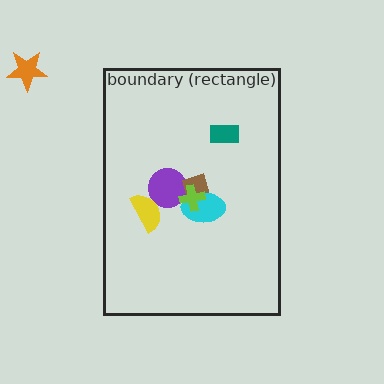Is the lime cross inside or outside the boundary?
Inside.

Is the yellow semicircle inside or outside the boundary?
Inside.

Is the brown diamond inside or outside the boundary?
Inside.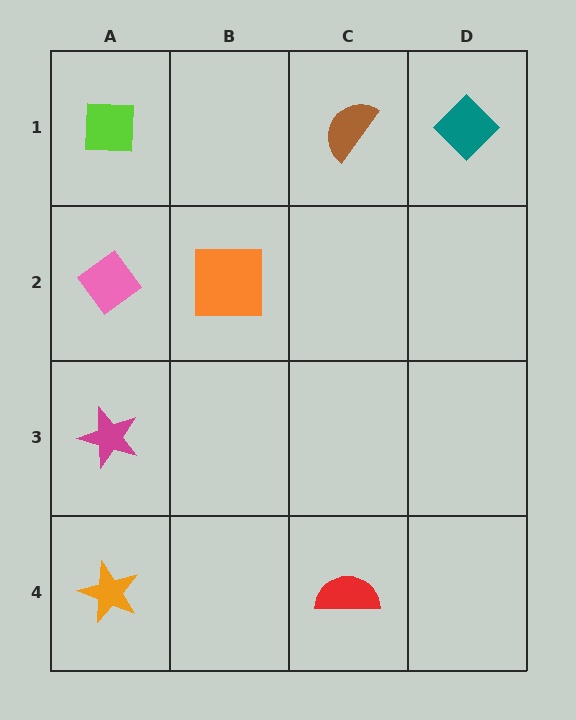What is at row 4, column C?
A red semicircle.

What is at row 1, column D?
A teal diamond.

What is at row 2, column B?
An orange square.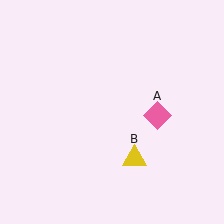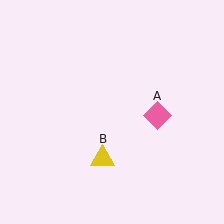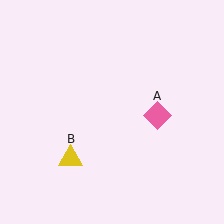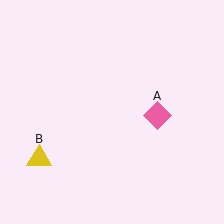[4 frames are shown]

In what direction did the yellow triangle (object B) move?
The yellow triangle (object B) moved left.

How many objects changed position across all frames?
1 object changed position: yellow triangle (object B).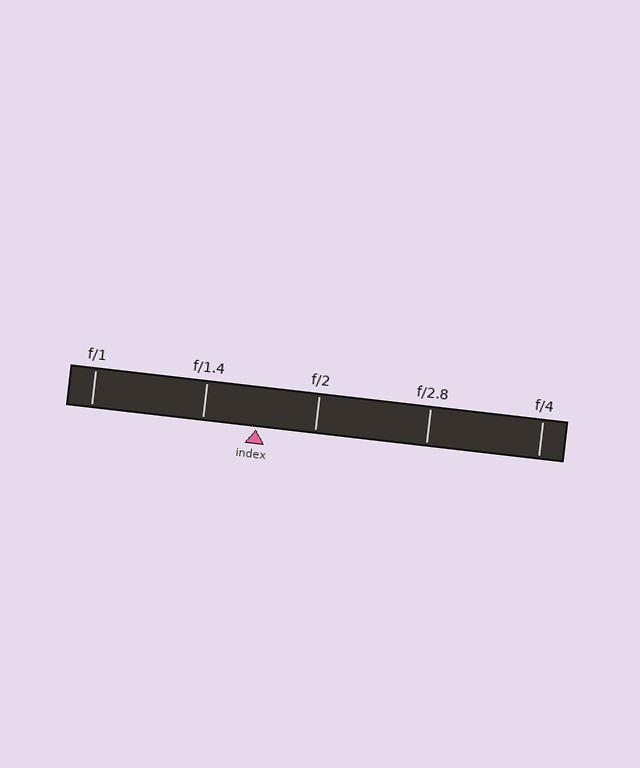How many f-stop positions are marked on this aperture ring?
There are 5 f-stop positions marked.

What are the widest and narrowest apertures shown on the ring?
The widest aperture shown is f/1 and the narrowest is f/4.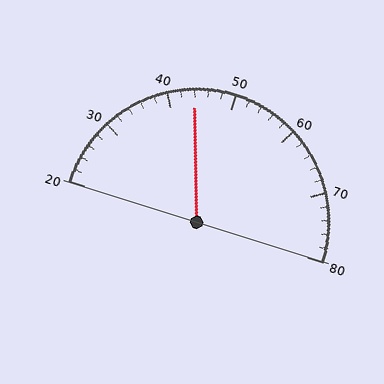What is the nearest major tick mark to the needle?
The nearest major tick mark is 40.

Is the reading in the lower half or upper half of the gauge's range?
The reading is in the lower half of the range (20 to 80).